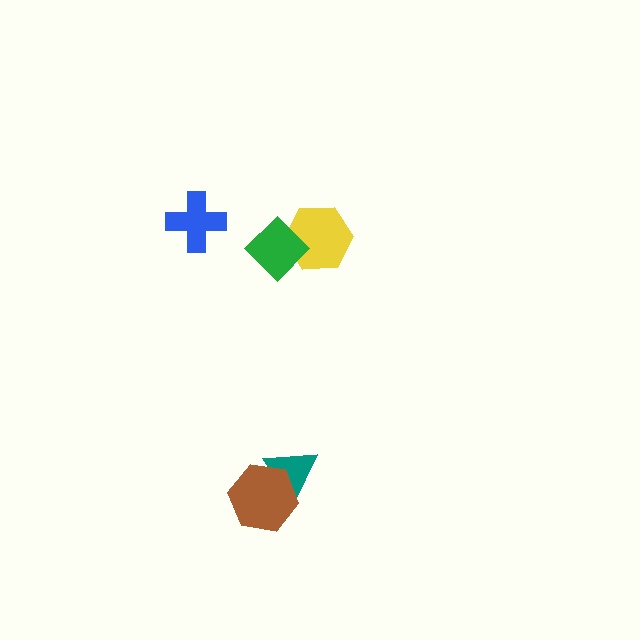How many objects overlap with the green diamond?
1 object overlaps with the green diamond.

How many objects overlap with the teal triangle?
1 object overlaps with the teal triangle.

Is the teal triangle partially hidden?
Yes, it is partially covered by another shape.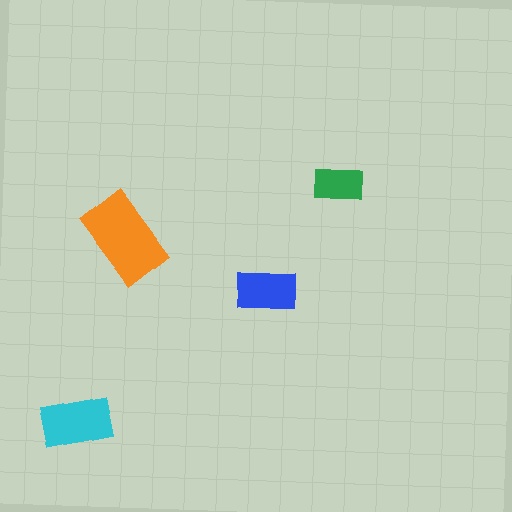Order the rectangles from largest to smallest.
the orange one, the cyan one, the blue one, the green one.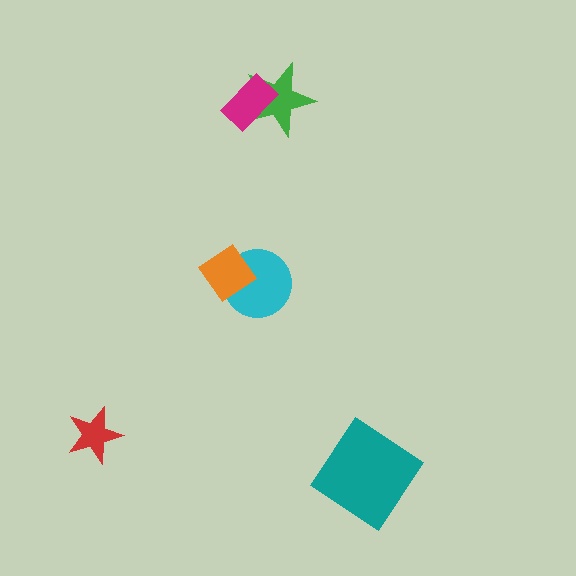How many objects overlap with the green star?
1 object overlaps with the green star.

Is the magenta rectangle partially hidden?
No, no other shape covers it.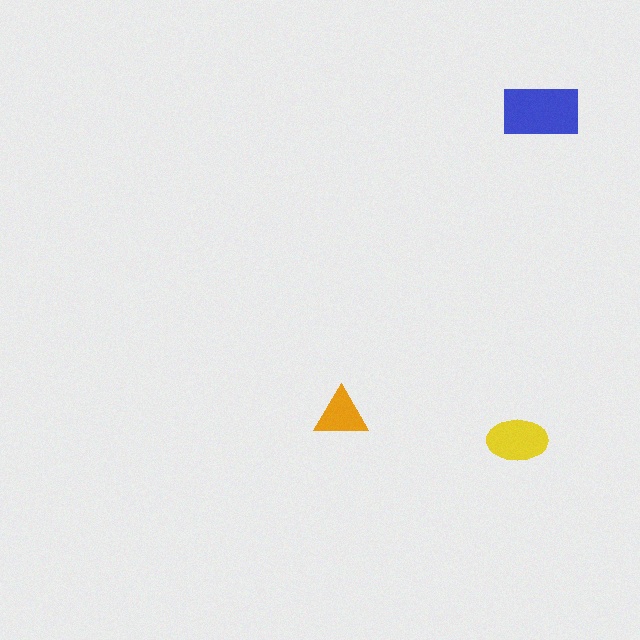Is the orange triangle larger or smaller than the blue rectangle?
Smaller.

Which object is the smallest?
The orange triangle.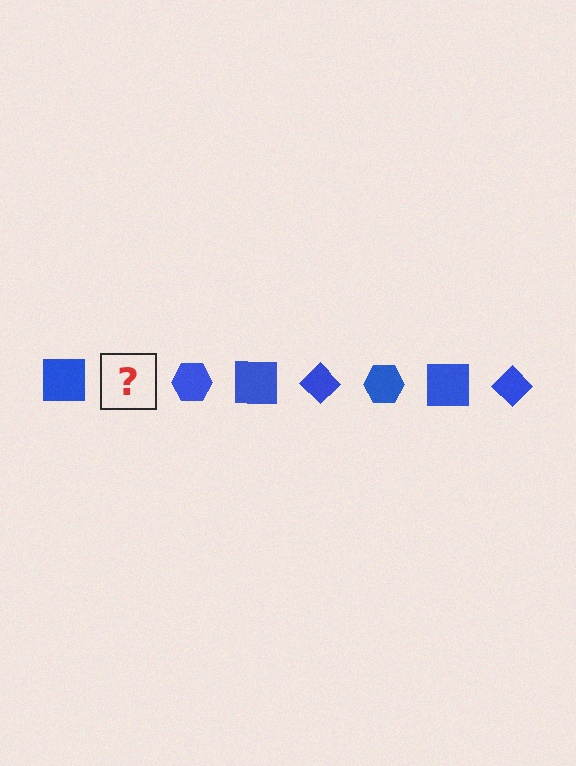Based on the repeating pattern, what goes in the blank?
The blank should be a blue diamond.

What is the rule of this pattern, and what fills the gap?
The rule is that the pattern cycles through square, diamond, hexagon shapes in blue. The gap should be filled with a blue diamond.